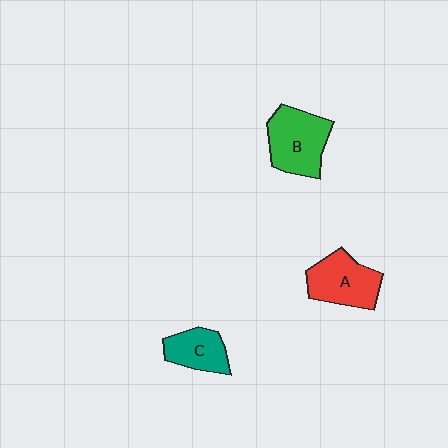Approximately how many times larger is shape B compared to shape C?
Approximately 1.5 times.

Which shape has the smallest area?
Shape C (teal).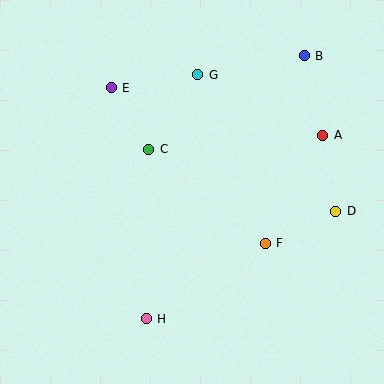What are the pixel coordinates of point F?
Point F is at (265, 243).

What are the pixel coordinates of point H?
Point H is at (146, 319).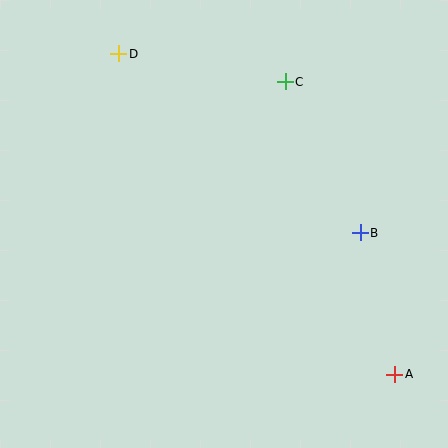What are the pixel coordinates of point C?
Point C is at (285, 82).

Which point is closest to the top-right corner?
Point C is closest to the top-right corner.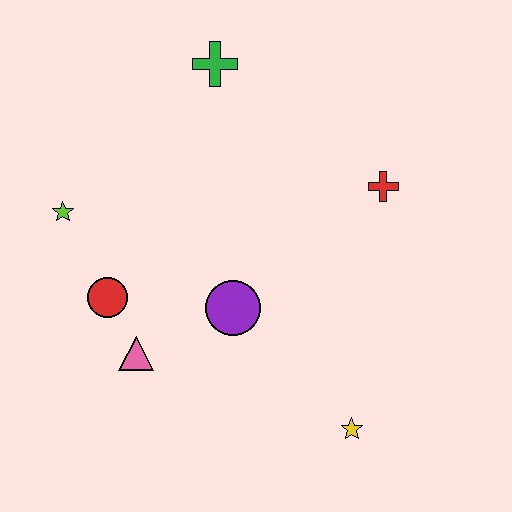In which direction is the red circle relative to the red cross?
The red circle is to the left of the red cross.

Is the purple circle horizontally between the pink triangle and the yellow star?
Yes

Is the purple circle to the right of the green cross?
Yes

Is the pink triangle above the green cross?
No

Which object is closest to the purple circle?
The pink triangle is closest to the purple circle.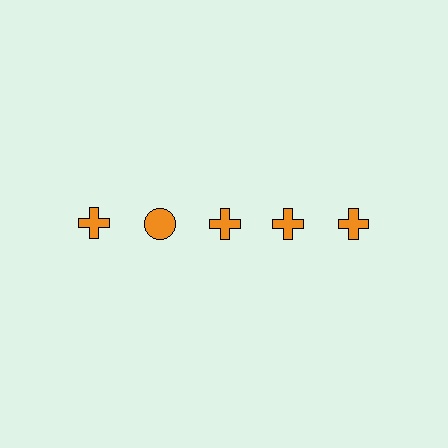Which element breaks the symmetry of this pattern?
The orange circle in the top row, second from left column breaks the symmetry. All other shapes are orange crosses.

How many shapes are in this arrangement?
There are 5 shapes arranged in a grid pattern.